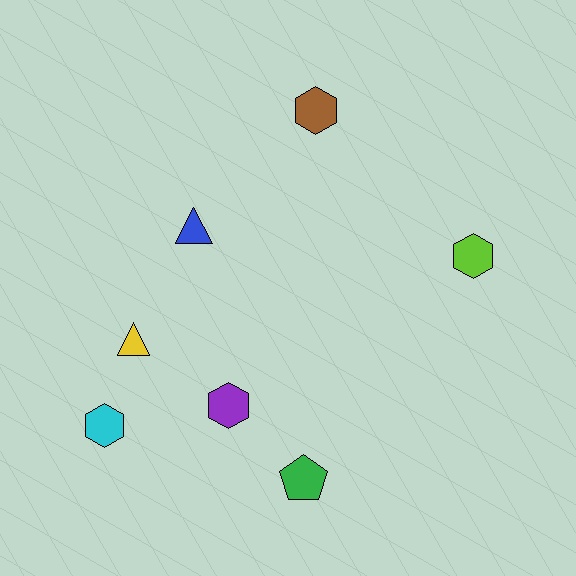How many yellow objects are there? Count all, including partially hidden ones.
There is 1 yellow object.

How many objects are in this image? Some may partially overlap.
There are 7 objects.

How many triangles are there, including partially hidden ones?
There are 2 triangles.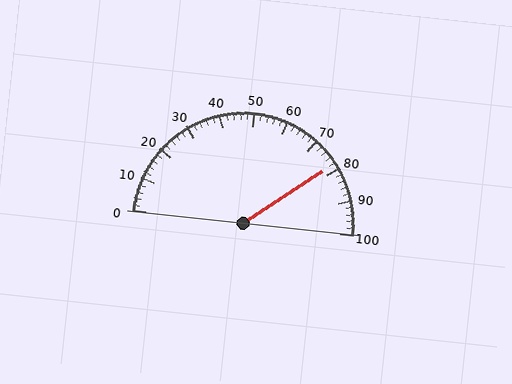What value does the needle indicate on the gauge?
The needle indicates approximately 78.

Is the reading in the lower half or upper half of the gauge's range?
The reading is in the upper half of the range (0 to 100).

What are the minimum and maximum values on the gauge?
The gauge ranges from 0 to 100.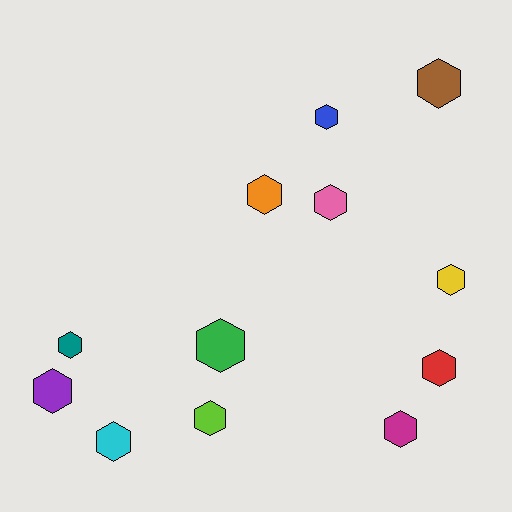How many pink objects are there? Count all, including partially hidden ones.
There is 1 pink object.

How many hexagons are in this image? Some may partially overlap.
There are 12 hexagons.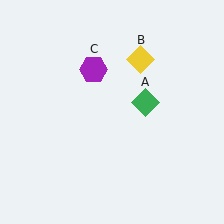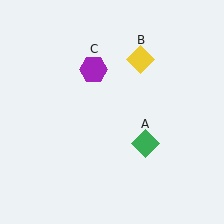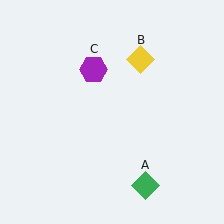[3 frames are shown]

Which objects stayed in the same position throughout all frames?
Yellow diamond (object B) and purple hexagon (object C) remained stationary.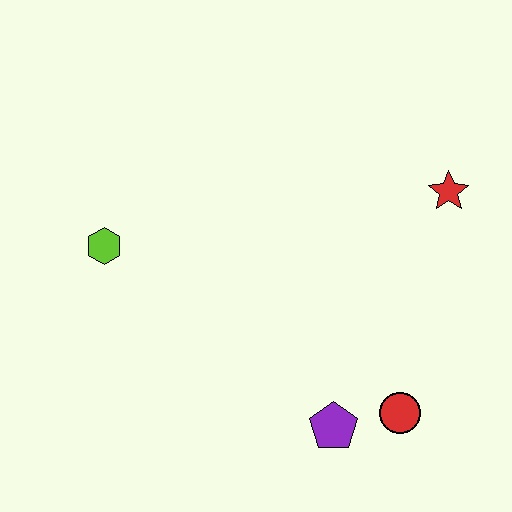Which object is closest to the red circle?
The purple pentagon is closest to the red circle.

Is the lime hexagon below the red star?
Yes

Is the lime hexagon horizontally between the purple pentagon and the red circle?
No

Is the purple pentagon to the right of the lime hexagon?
Yes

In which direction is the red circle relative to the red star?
The red circle is below the red star.